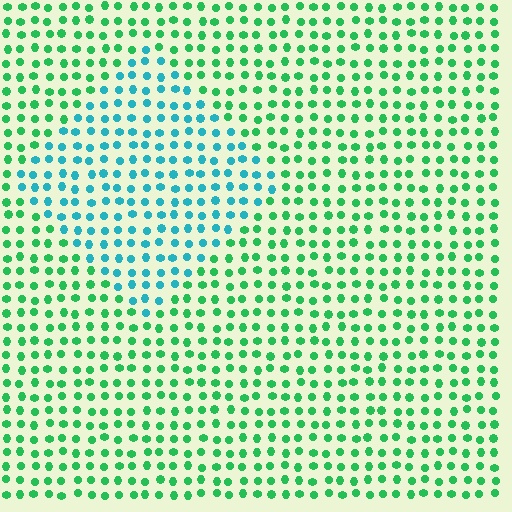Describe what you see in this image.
The image is filled with small green elements in a uniform arrangement. A diamond-shaped region is visible where the elements are tinted to a slightly different hue, forming a subtle color boundary.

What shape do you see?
I see a diamond.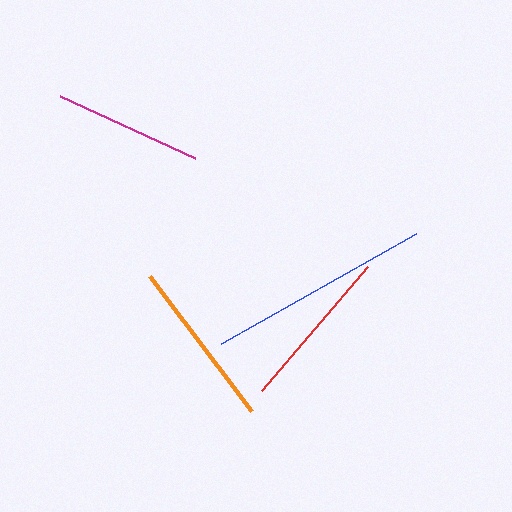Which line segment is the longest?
The blue line is the longest at approximately 224 pixels.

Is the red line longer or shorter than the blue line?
The blue line is longer than the red line.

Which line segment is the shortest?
The magenta line is the shortest at approximately 149 pixels.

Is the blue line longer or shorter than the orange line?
The blue line is longer than the orange line.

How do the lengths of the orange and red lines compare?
The orange and red lines are approximately the same length.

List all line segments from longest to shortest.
From longest to shortest: blue, orange, red, magenta.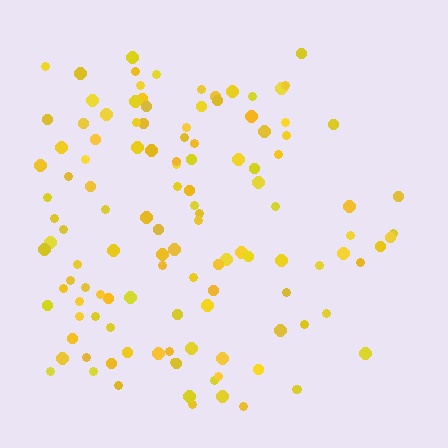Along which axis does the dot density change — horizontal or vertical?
Horizontal.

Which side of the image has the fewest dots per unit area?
The right.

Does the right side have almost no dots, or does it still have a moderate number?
Still a moderate number, just noticeably fewer than the left.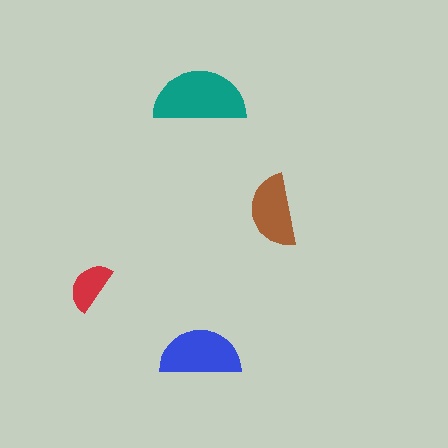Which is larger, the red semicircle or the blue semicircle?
The blue one.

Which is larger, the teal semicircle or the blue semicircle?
The teal one.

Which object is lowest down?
The blue semicircle is bottommost.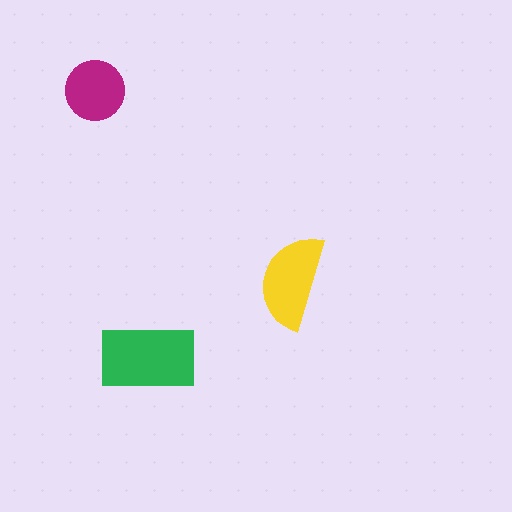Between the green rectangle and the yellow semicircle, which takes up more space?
The green rectangle.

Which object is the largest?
The green rectangle.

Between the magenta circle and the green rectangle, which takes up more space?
The green rectangle.